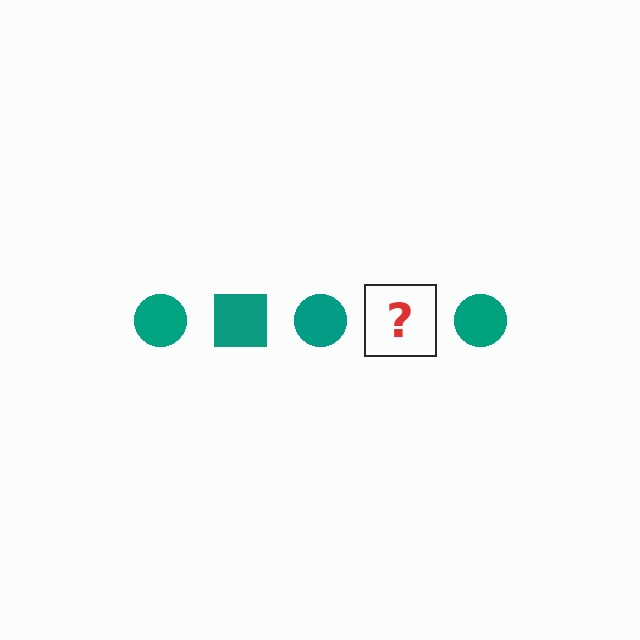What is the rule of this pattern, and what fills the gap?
The rule is that the pattern cycles through circle, square shapes in teal. The gap should be filled with a teal square.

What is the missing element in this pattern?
The missing element is a teal square.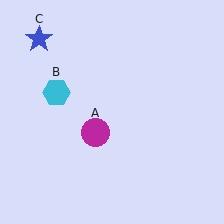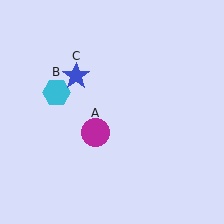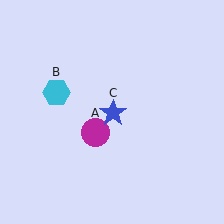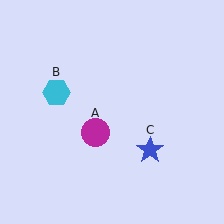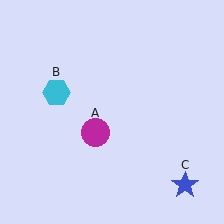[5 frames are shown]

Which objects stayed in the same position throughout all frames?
Magenta circle (object A) and cyan hexagon (object B) remained stationary.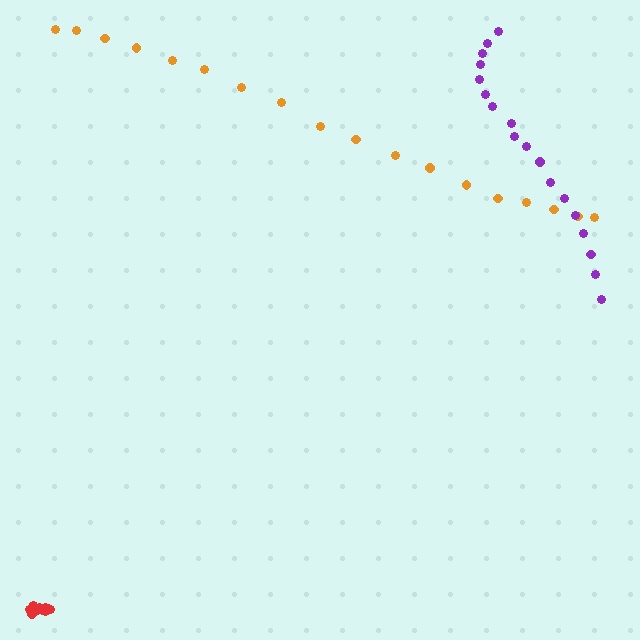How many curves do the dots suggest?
There are 3 distinct paths.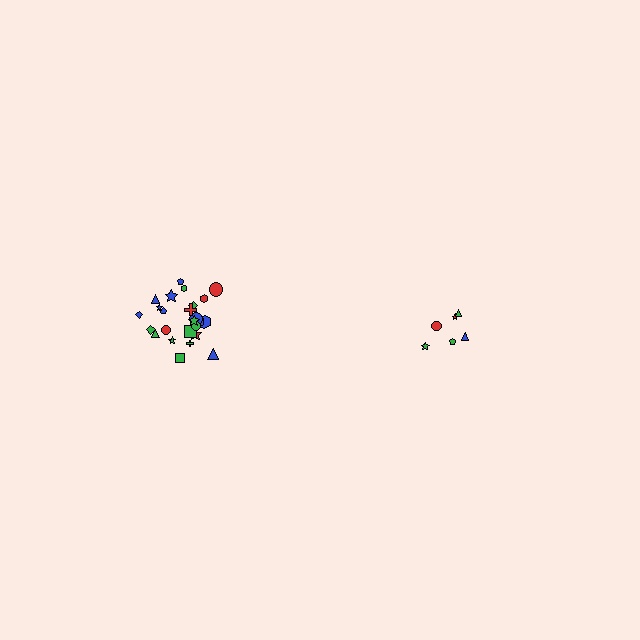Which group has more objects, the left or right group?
The left group.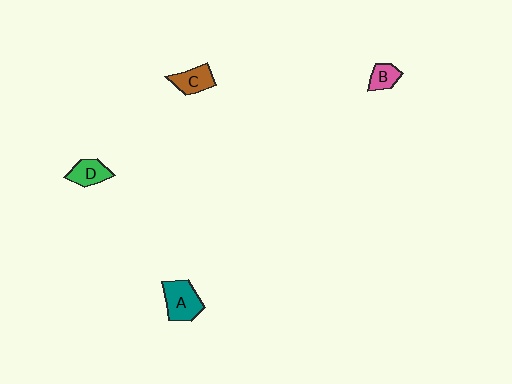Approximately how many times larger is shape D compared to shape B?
Approximately 1.3 times.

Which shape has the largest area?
Shape A (teal).